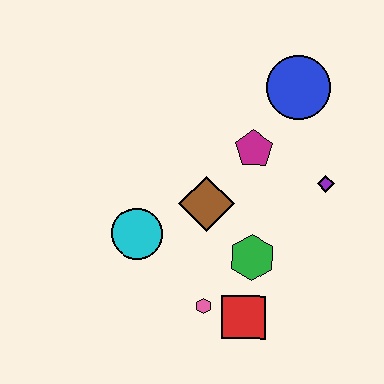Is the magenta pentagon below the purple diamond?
No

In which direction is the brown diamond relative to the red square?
The brown diamond is above the red square.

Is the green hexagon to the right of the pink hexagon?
Yes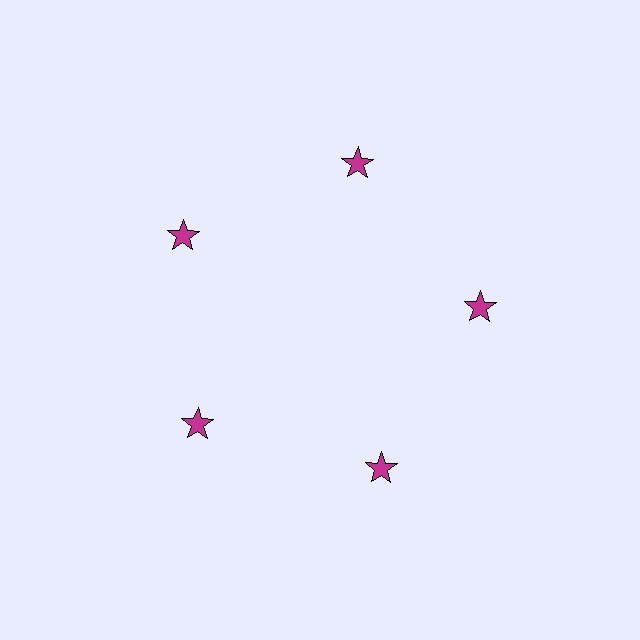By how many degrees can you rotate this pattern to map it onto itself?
The pattern maps onto itself every 72 degrees of rotation.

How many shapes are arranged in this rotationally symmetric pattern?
There are 5 shapes, arranged in 5 groups of 1.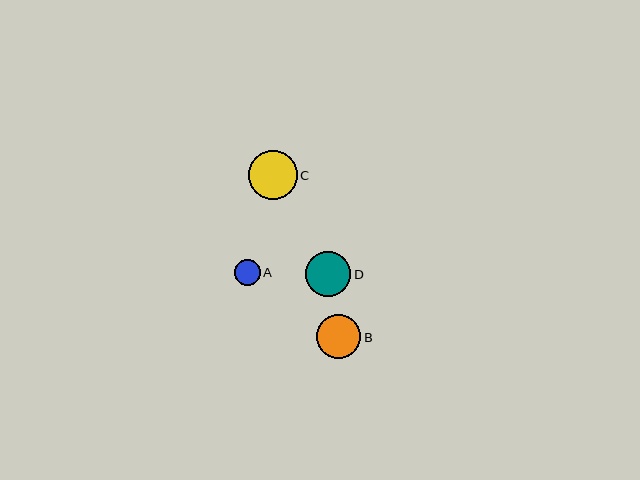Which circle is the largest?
Circle C is the largest with a size of approximately 49 pixels.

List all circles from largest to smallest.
From largest to smallest: C, D, B, A.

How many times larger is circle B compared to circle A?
Circle B is approximately 1.7 times the size of circle A.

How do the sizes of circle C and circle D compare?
Circle C and circle D are approximately the same size.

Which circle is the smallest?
Circle A is the smallest with a size of approximately 26 pixels.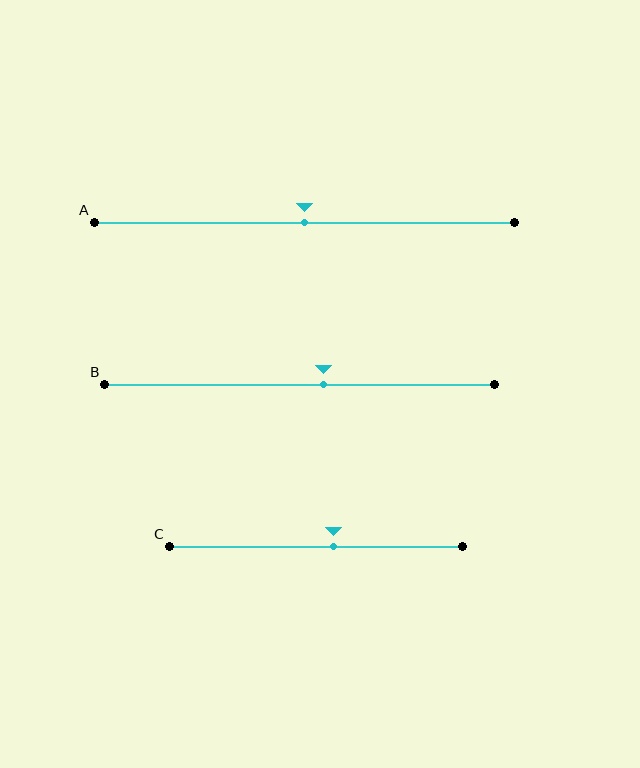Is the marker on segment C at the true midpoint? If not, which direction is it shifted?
No, the marker on segment C is shifted to the right by about 6% of the segment length.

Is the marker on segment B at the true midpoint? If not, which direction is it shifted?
No, the marker on segment B is shifted to the right by about 6% of the segment length.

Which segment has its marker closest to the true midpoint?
Segment A has its marker closest to the true midpoint.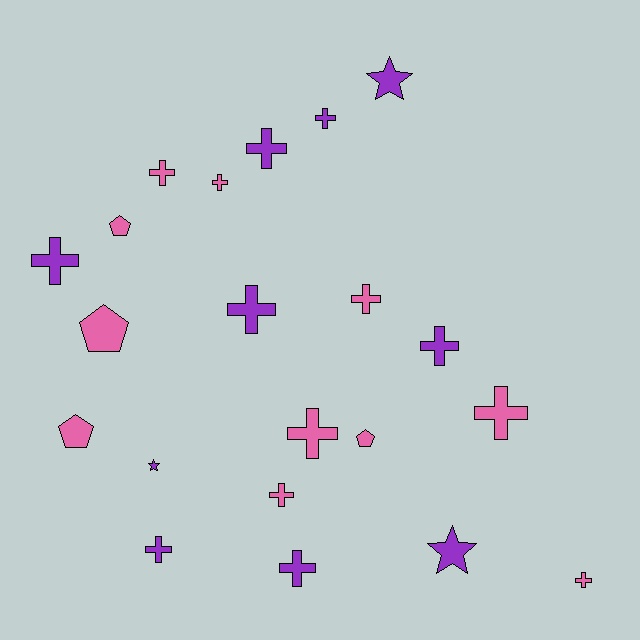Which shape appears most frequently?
Cross, with 14 objects.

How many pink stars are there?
There are no pink stars.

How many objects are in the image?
There are 21 objects.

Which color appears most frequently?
Pink, with 11 objects.